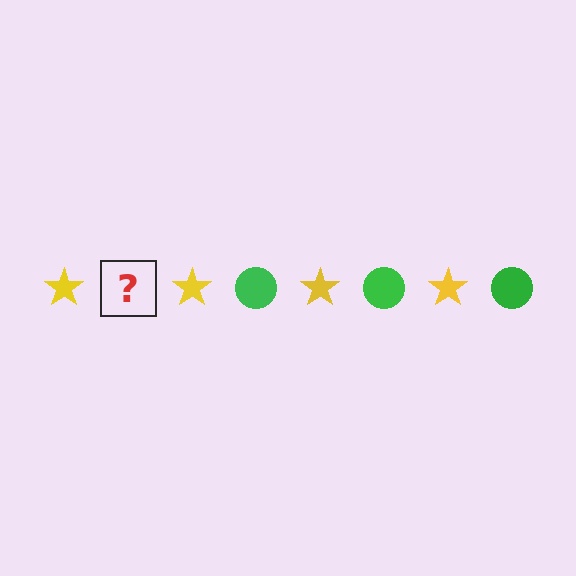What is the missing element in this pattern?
The missing element is a green circle.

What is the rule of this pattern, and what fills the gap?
The rule is that the pattern alternates between yellow star and green circle. The gap should be filled with a green circle.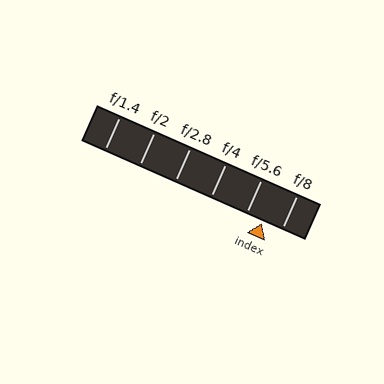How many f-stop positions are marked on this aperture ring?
There are 6 f-stop positions marked.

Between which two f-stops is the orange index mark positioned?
The index mark is between f/5.6 and f/8.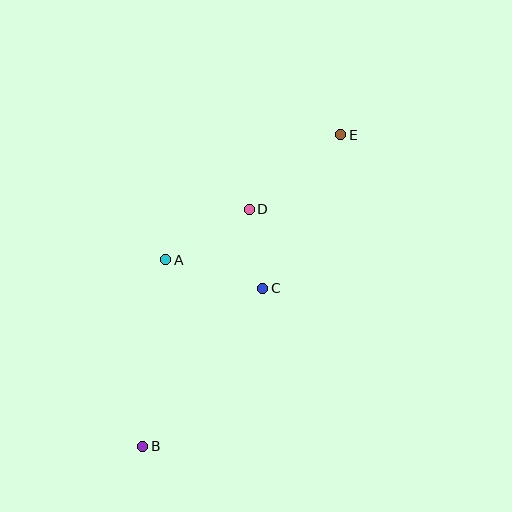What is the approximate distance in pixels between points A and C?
The distance between A and C is approximately 101 pixels.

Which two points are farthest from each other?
Points B and E are farthest from each other.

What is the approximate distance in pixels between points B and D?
The distance between B and D is approximately 260 pixels.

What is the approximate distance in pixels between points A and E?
The distance between A and E is approximately 215 pixels.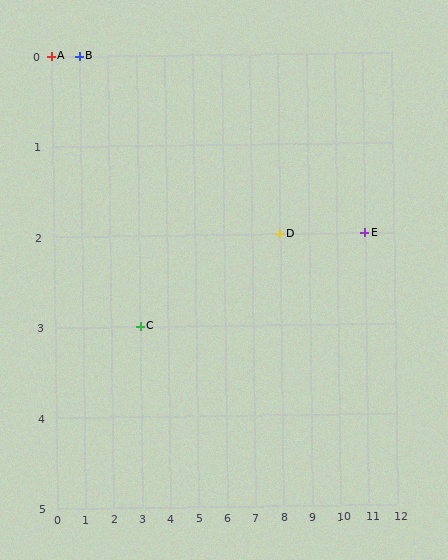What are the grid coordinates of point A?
Point A is at grid coordinates (0, 0).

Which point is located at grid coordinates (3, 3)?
Point C is at (3, 3).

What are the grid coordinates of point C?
Point C is at grid coordinates (3, 3).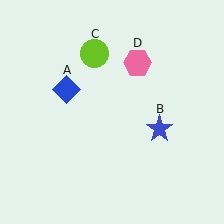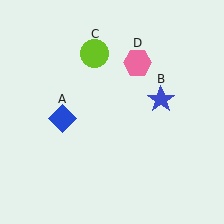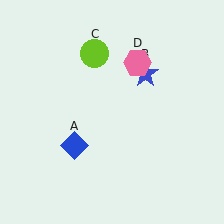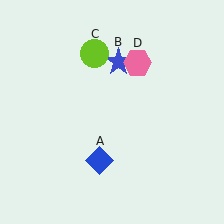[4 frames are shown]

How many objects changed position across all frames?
2 objects changed position: blue diamond (object A), blue star (object B).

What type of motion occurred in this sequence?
The blue diamond (object A), blue star (object B) rotated counterclockwise around the center of the scene.